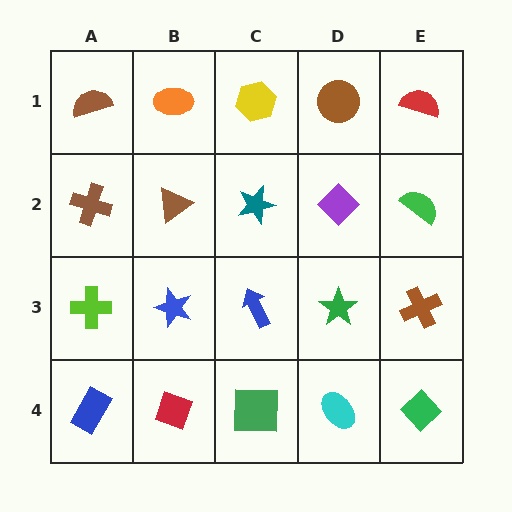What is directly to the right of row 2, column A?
A brown triangle.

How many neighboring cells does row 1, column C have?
3.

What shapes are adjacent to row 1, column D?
A purple diamond (row 2, column D), a yellow hexagon (row 1, column C), a red semicircle (row 1, column E).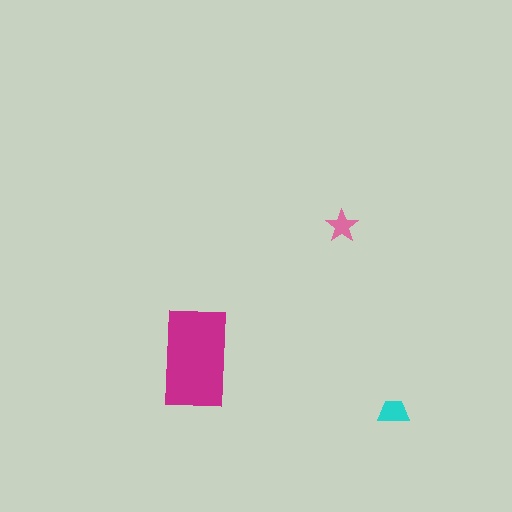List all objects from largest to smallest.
The magenta rectangle, the cyan trapezoid, the pink star.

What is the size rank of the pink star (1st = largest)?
3rd.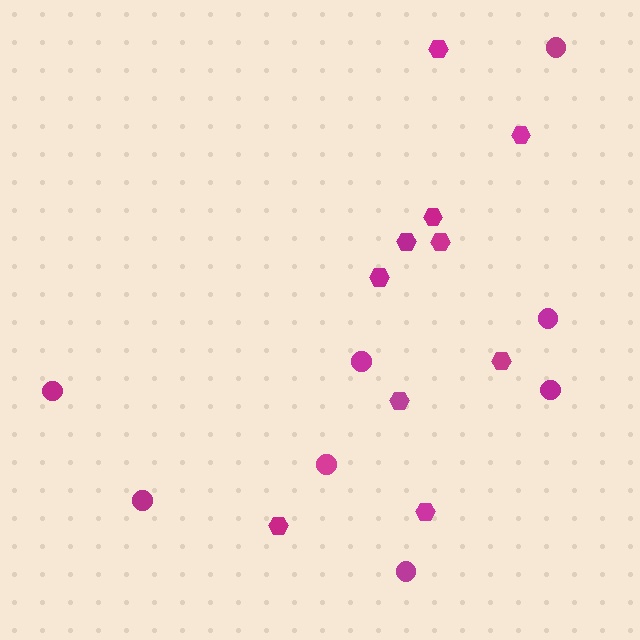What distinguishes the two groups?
There are 2 groups: one group of hexagons (10) and one group of circles (8).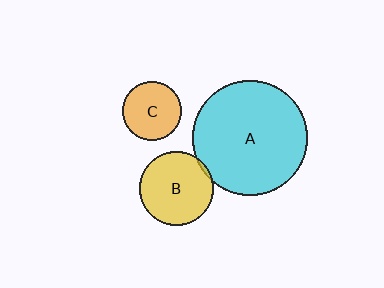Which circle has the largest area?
Circle A (cyan).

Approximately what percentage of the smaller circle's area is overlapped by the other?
Approximately 5%.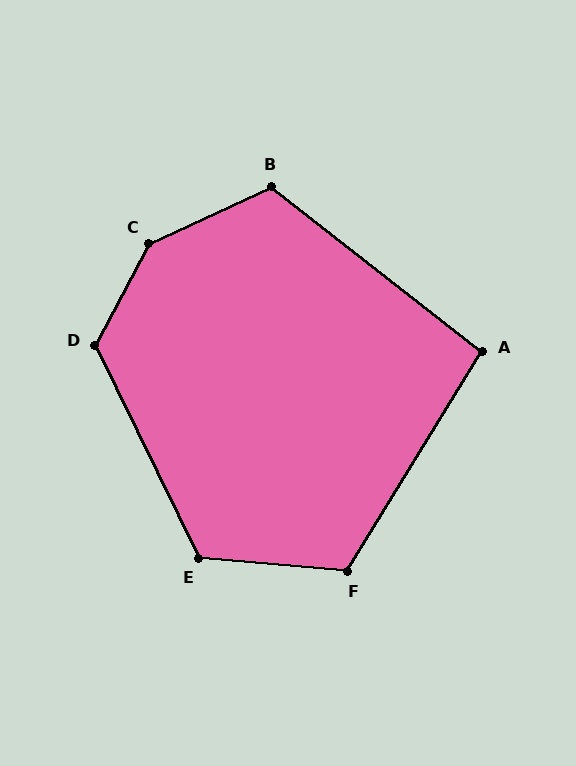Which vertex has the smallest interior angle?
A, at approximately 96 degrees.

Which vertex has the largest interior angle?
C, at approximately 143 degrees.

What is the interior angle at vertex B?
Approximately 117 degrees (obtuse).